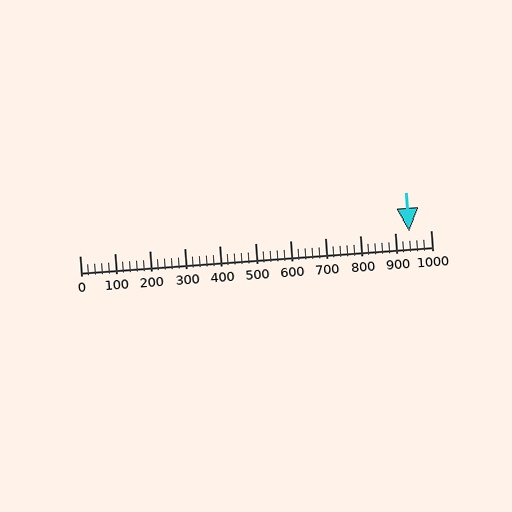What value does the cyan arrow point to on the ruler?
The cyan arrow points to approximately 940.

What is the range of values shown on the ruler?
The ruler shows values from 0 to 1000.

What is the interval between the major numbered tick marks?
The major tick marks are spaced 100 units apart.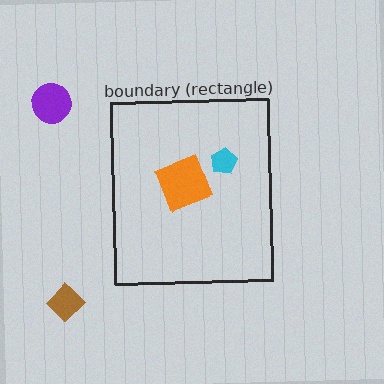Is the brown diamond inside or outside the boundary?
Outside.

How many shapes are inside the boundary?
2 inside, 2 outside.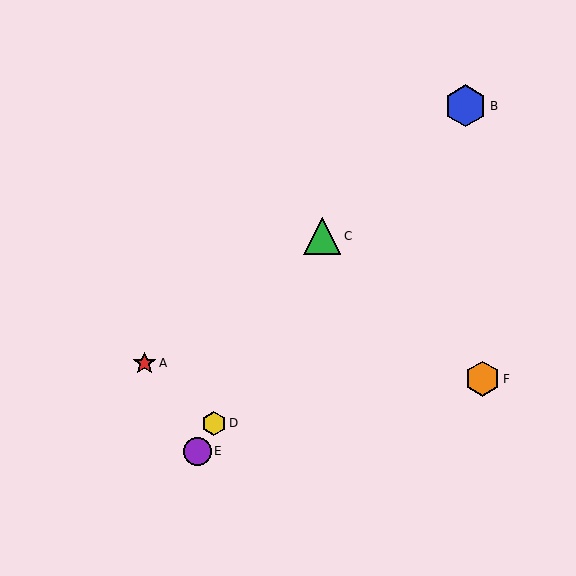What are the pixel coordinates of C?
Object C is at (322, 236).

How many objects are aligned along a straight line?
3 objects (C, D, E) are aligned along a straight line.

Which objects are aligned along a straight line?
Objects C, D, E are aligned along a straight line.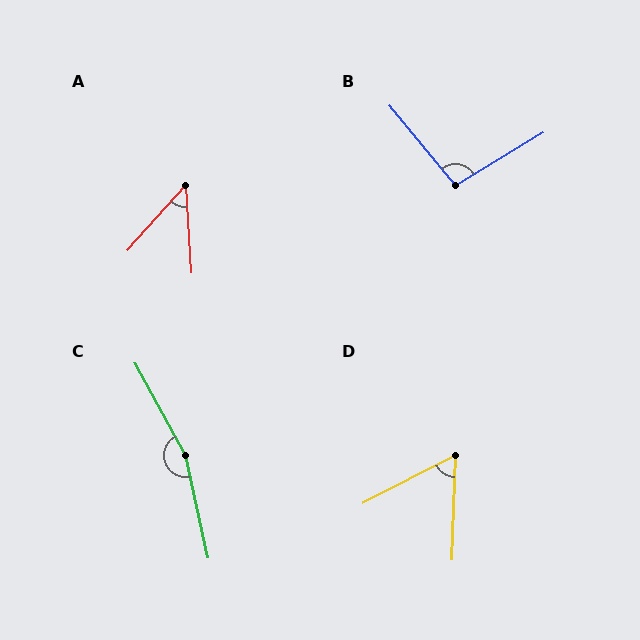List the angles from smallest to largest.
A (45°), D (61°), B (99°), C (163°).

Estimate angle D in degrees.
Approximately 61 degrees.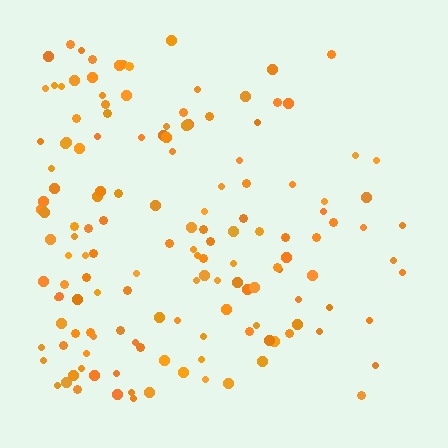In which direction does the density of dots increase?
From right to left, with the left side densest.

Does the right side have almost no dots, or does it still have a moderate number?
Still a moderate number, just noticeably fewer than the left.